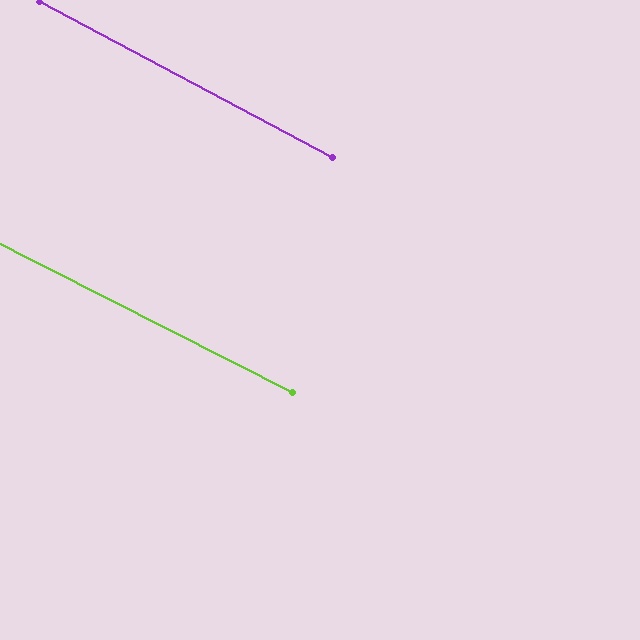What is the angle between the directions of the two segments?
Approximately 1 degree.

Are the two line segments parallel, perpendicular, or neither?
Parallel — their directions differ by only 1.2°.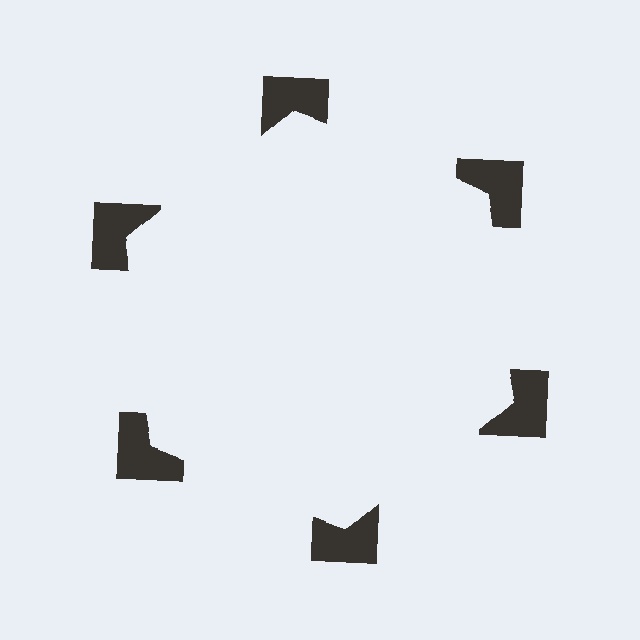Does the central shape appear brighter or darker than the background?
It typically appears slightly brighter than the background, even though no actual brightness change is drawn.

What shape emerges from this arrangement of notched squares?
An illusory hexagon — its edges are inferred from the aligned wedge cuts in the notched squares, not physically drawn.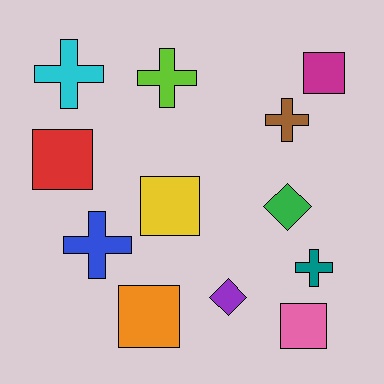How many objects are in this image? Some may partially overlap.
There are 12 objects.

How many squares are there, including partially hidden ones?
There are 5 squares.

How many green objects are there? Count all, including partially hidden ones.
There is 1 green object.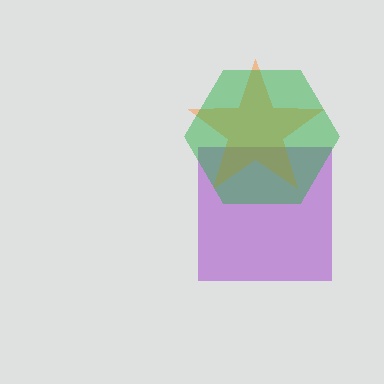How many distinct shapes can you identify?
There are 3 distinct shapes: a purple square, an orange star, a green hexagon.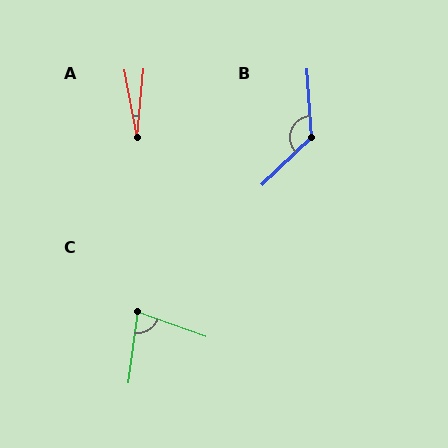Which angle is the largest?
B, at approximately 131 degrees.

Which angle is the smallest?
A, at approximately 15 degrees.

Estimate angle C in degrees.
Approximately 77 degrees.